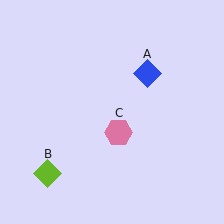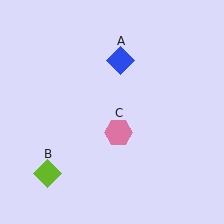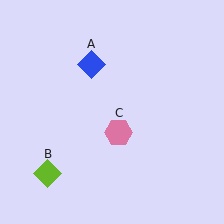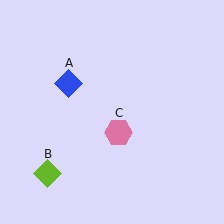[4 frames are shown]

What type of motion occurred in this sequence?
The blue diamond (object A) rotated counterclockwise around the center of the scene.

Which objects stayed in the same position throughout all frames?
Lime diamond (object B) and pink hexagon (object C) remained stationary.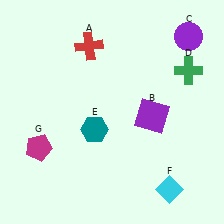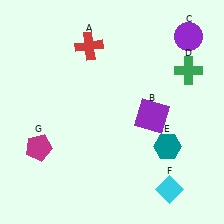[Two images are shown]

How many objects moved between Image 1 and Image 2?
1 object moved between the two images.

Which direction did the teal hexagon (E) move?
The teal hexagon (E) moved right.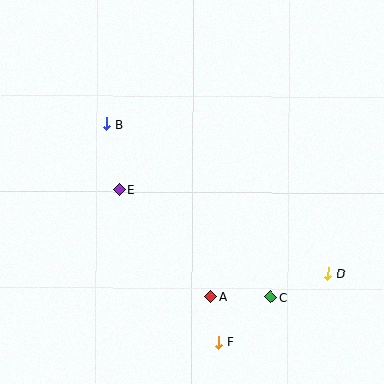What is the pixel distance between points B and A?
The distance between B and A is 201 pixels.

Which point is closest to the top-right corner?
Point D is closest to the top-right corner.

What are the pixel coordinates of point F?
Point F is at (219, 342).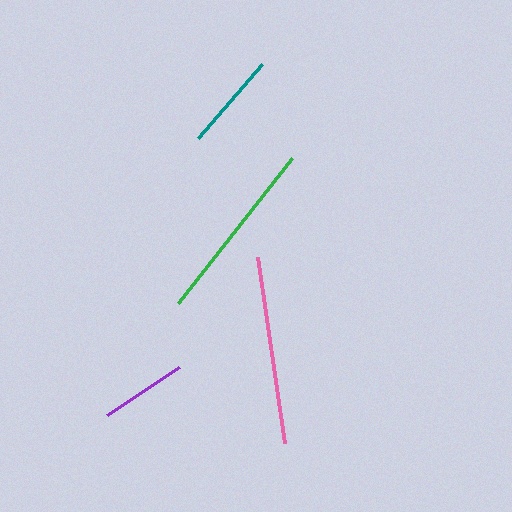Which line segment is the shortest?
The purple line is the shortest at approximately 86 pixels.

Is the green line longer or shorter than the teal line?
The green line is longer than the teal line.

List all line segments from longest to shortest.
From longest to shortest: pink, green, teal, purple.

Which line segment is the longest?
The pink line is the longest at approximately 188 pixels.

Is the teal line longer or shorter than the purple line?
The teal line is longer than the purple line.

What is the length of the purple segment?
The purple segment is approximately 86 pixels long.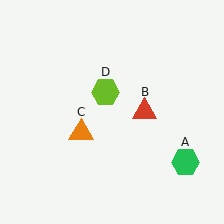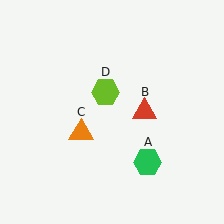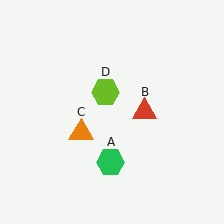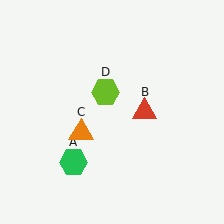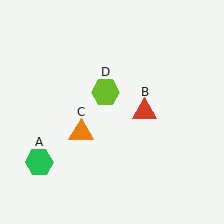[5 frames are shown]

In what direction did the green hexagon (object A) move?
The green hexagon (object A) moved left.